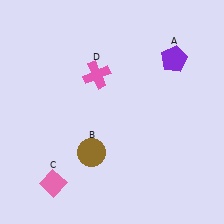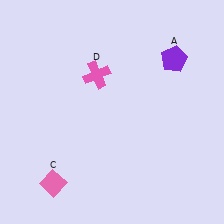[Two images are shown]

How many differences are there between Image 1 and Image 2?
There is 1 difference between the two images.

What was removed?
The brown circle (B) was removed in Image 2.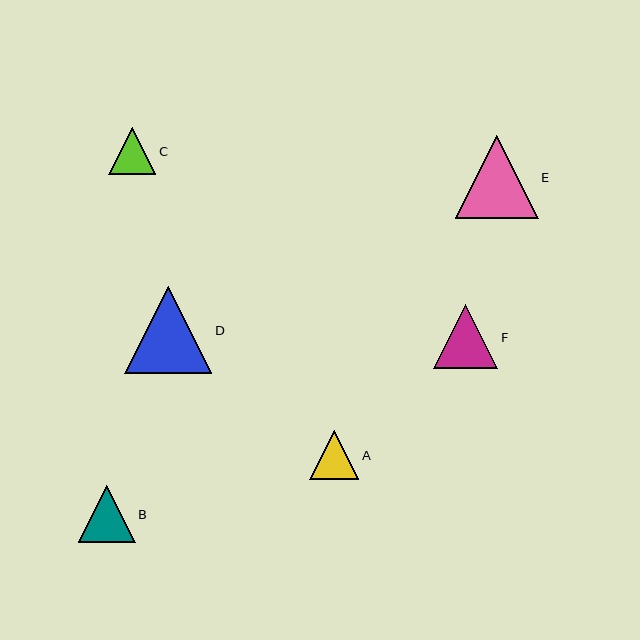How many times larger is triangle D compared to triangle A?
Triangle D is approximately 1.8 times the size of triangle A.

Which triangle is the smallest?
Triangle C is the smallest with a size of approximately 47 pixels.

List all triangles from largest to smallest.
From largest to smallest: D, E, F, B, A, C.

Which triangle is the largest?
Triangle D is the largest with a size of approximately 87 pixels.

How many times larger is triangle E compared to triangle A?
Triangle E is approximately 1.7 times the size of triangle A.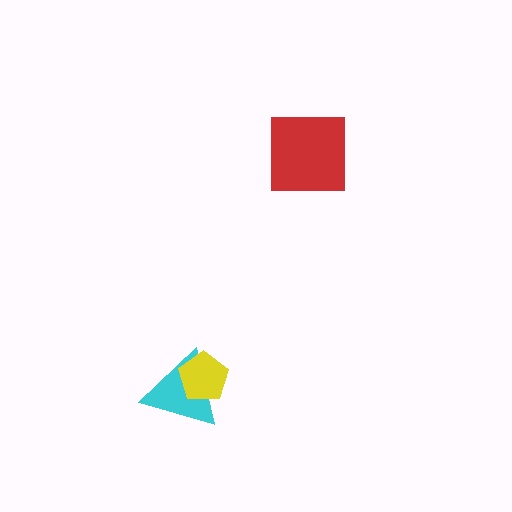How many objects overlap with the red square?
0 objects overlap with the red square.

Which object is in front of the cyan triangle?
The yellow pentagon is in front of the cyan triangle.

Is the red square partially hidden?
No, no other shape covers it.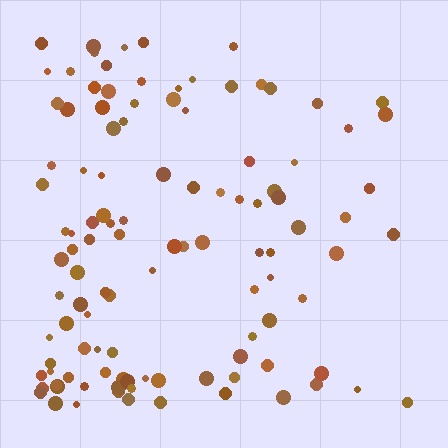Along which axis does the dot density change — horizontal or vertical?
Horizontal.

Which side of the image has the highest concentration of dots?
The left.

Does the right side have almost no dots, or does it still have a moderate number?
Still a moderate number, just noticeably fewer than the left.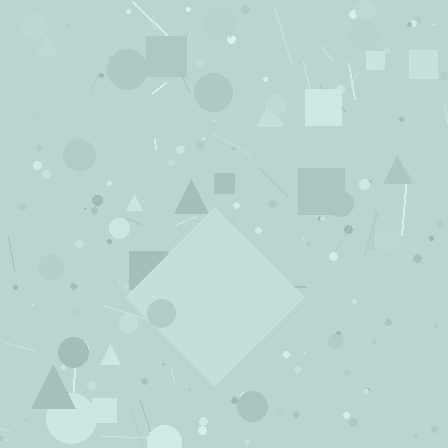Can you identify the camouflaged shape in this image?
The camouflaged shape is a diamond.